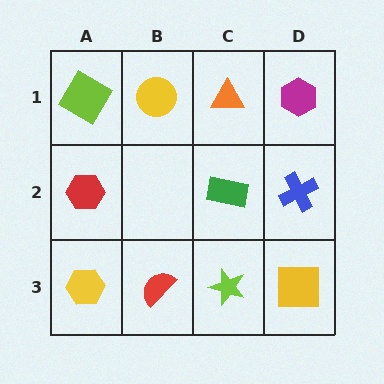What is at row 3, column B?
A red semicircle.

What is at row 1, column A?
A lime diamond.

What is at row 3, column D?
A yellow square.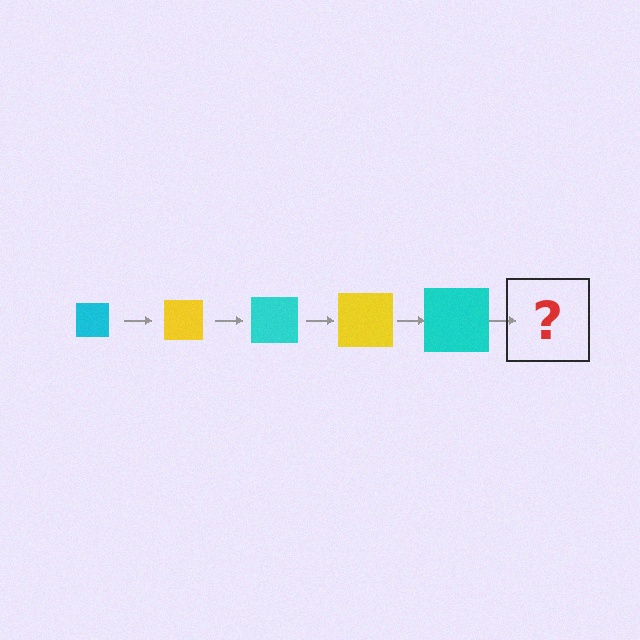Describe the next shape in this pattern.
It should be a yellow square, larger than the previous one.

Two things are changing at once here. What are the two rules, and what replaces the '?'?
The two rules are that the square grows larger each step and the color cycles through cyan and yellow. The '?' should be a yellow square, larger than the previous one.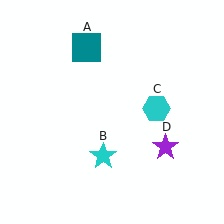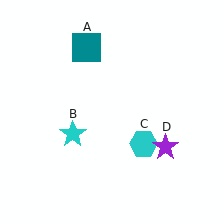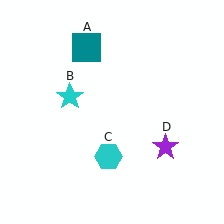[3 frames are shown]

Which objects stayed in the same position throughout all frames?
Teal square (object A) and purple star (object D) remained stationary.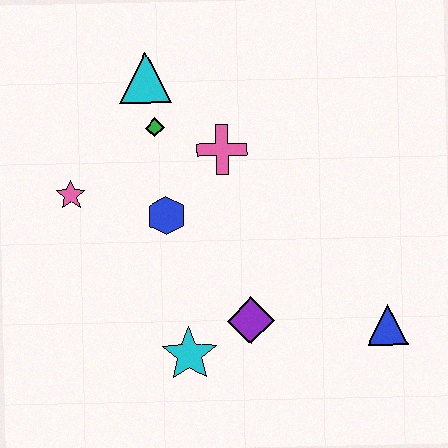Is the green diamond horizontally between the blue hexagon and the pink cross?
No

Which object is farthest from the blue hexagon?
The blue triangle is farthest from the blue hexagon.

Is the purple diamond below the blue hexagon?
Yes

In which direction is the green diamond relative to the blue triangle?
The green diamond is to the left of the blue triangle.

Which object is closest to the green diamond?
The cyan triangle is closest to the green diamond.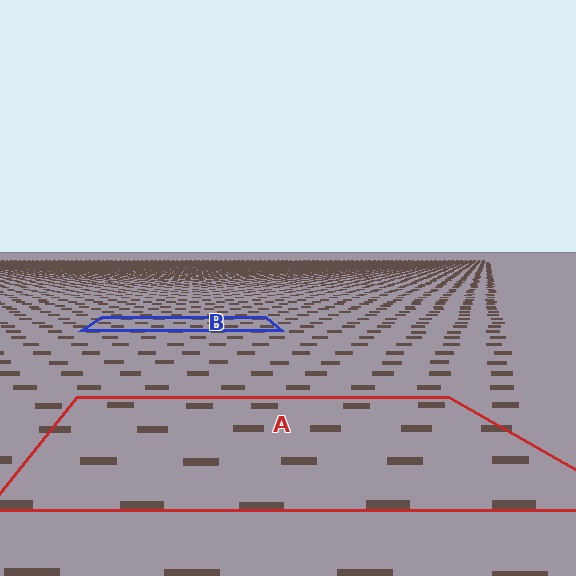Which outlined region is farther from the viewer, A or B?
Region B is farther from the viewer — the texture elements inside it appear smaller and more densely packed.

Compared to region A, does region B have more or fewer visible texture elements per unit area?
Region B has more texture elements per unit area — they are packed more densely because it is farther away.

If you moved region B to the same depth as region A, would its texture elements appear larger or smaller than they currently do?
They would appear larger. At a closer depth, the same texture elements are projected at a bigger on-screen size.